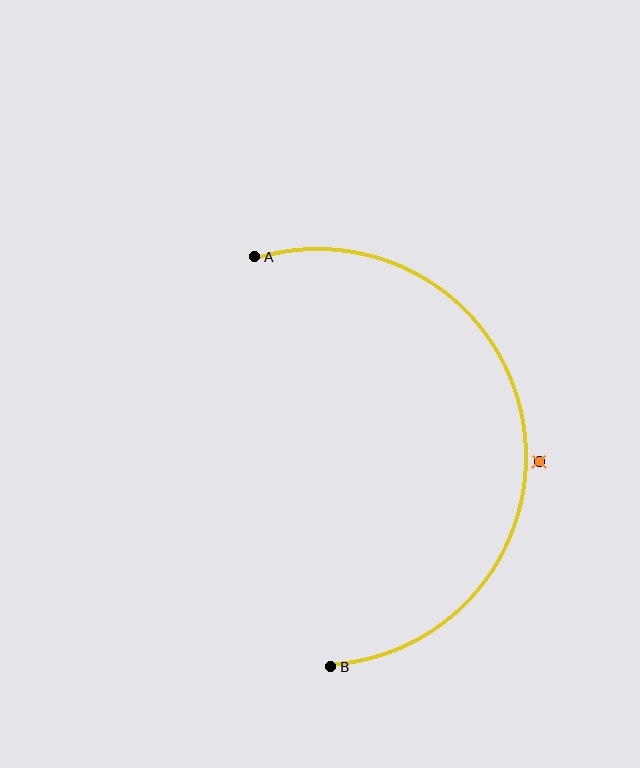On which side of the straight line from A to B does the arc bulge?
The arc bulges to the right of the straight line connecting A and B.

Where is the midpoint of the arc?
The arc midpoint is the point on the curve farthest from the straight line joining A and B. It sits to the right of that line.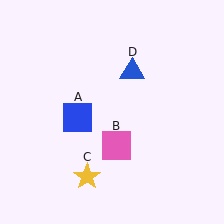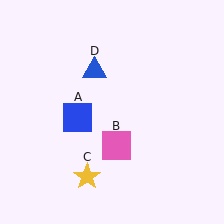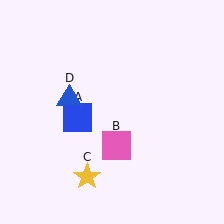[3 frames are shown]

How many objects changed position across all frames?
1 object changed position: blue triangle (object D).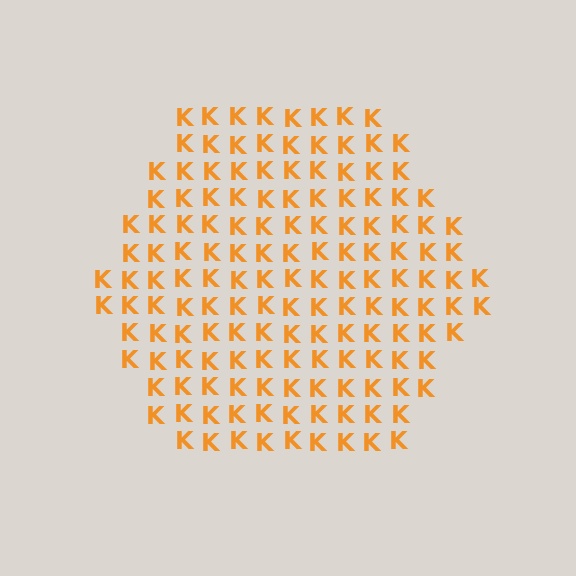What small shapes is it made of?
It is made of small letter K's.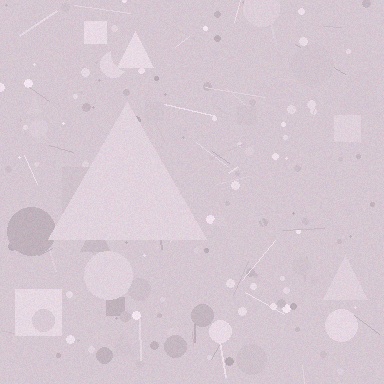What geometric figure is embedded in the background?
A triangle is embedded in the background.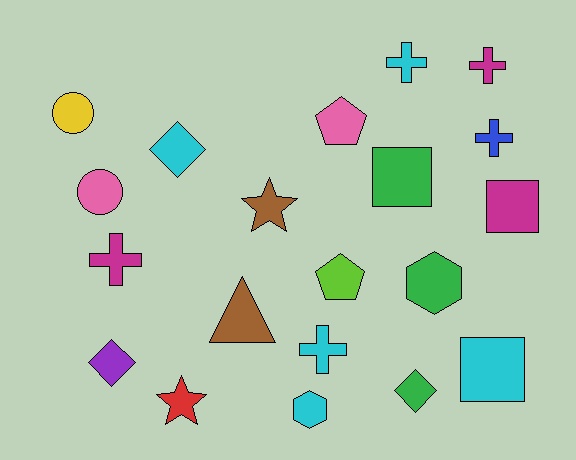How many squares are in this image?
There are 3 squares.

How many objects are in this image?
There are 20 objects.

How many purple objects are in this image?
There is 1 purple object.